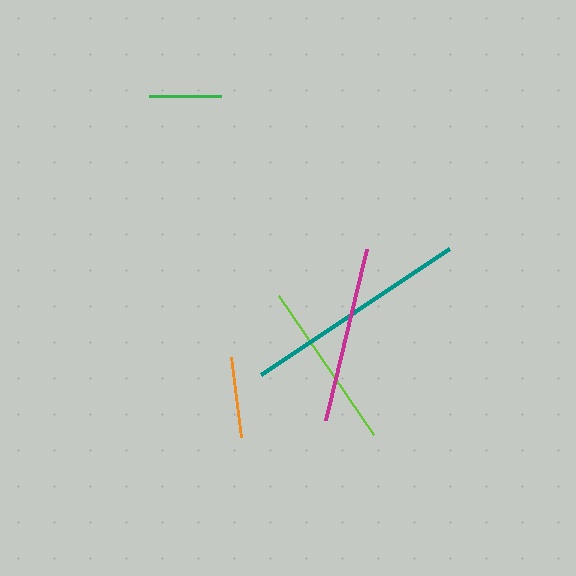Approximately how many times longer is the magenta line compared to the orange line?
The magenta line is approximately 2.2 times the length of the orange line.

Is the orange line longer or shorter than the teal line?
The teal line is longer than the orange line.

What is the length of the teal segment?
The teal segment is approximately 226 pixels long.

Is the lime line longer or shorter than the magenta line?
The magenta line is longer than the lime line.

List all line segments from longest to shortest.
From longest to shortest: teal, magenta, lime, orange, green.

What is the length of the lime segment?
The lime segment is approximately 168 pixels long.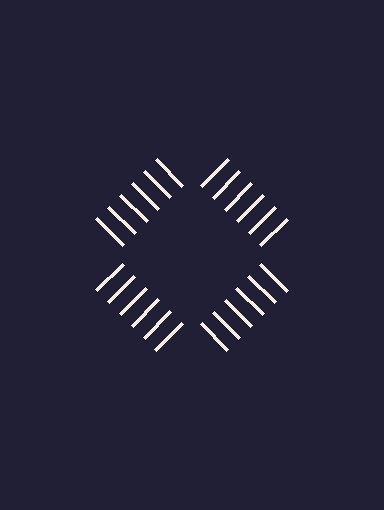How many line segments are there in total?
24 — 6 along each of the 4 edges.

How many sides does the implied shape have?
4 sides — the line-ends trace a square.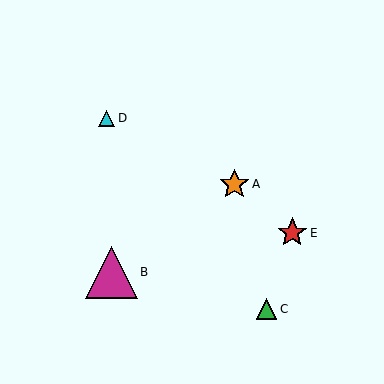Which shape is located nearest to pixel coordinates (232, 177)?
The orange star (labeled A) at (234, 184) is nearest to that location.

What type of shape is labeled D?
Shape D is a cyan triangle.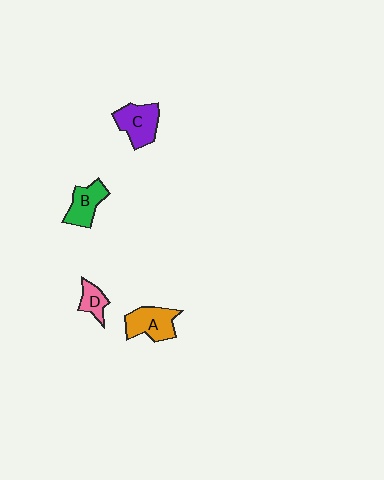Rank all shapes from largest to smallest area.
From largest to smallest: A (orange), C (purple), B (green), D (pink).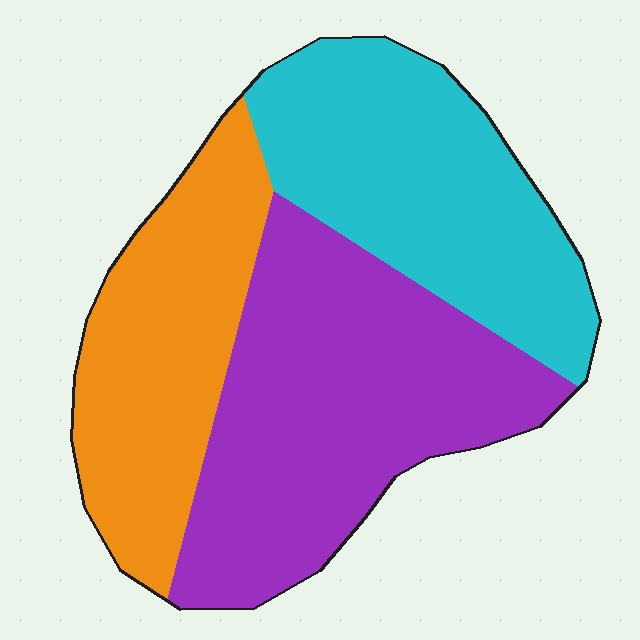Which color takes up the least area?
Orange, at roughly 25%.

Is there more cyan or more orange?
Cyan.